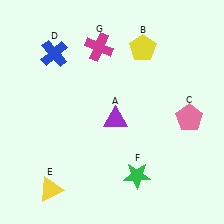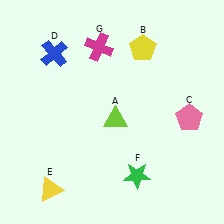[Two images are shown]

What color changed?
The triangle (A) changed from purple in Image 1 to lime in Image 2.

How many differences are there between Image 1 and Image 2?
There is 1 difference between the two images.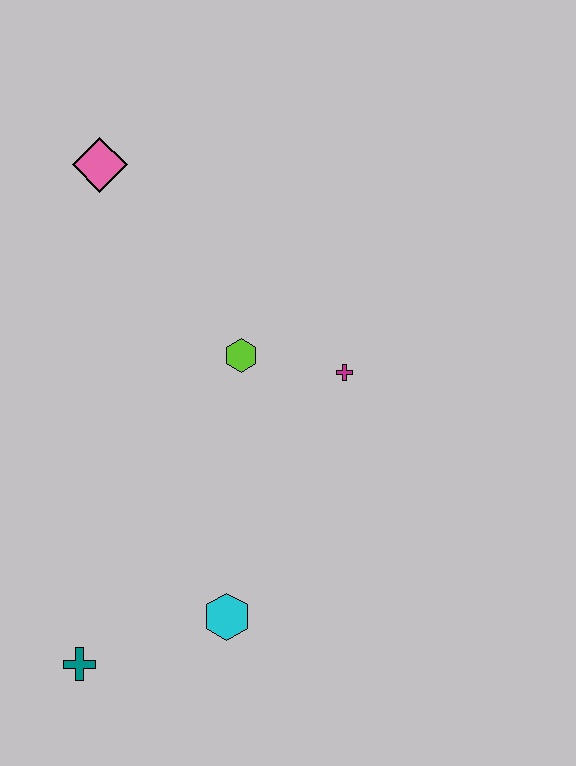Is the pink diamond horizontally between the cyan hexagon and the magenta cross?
No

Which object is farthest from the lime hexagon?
The teal cross is farthest from the lime hexagon.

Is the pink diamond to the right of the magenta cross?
No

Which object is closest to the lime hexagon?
The magenta cross is closest to the lime hexagon.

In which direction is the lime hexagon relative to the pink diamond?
The lime hexagon is below the pink diamond.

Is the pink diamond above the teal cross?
Yes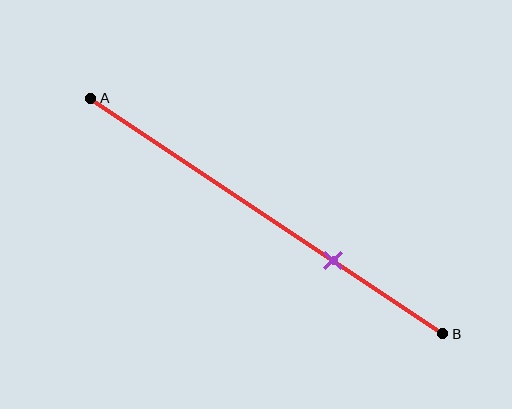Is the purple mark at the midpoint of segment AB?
No, the mark is at about 70% from A, not at the 50% midpoint.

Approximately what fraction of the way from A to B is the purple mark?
The purple mark is approximately 70% of the way from A to B.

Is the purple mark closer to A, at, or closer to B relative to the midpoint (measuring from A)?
The purple mark is closer to point B than the midpoint of segment AB.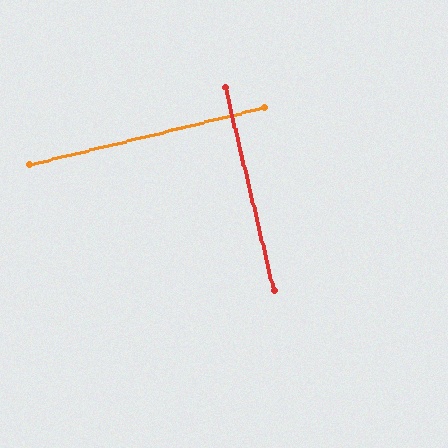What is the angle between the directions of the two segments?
Approximately 89 degrees.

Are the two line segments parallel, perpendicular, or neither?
Perpendicular — they meet at approximately 89°.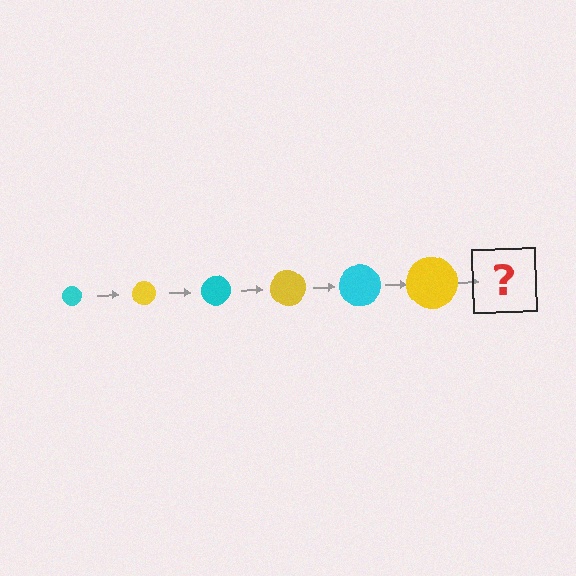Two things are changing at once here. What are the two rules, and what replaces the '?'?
The two rules are that the circle grows larger each step and the color cycles through cyan and yellow. The '?' should be a cyan circle, larger than the previous one.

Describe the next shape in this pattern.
It should be a cyan circle, larger than the previous one.